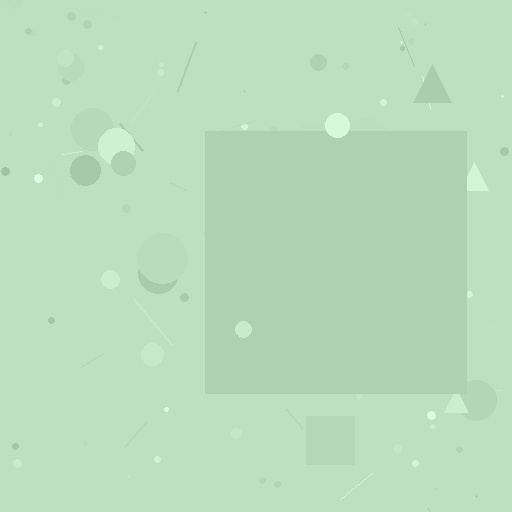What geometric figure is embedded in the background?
A square is embedded in the background.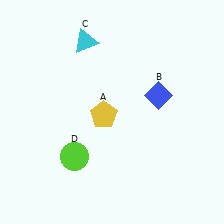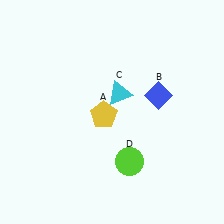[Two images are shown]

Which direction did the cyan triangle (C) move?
The cyan triangle (C) moved down.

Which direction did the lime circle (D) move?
The lime circle (D) moved right.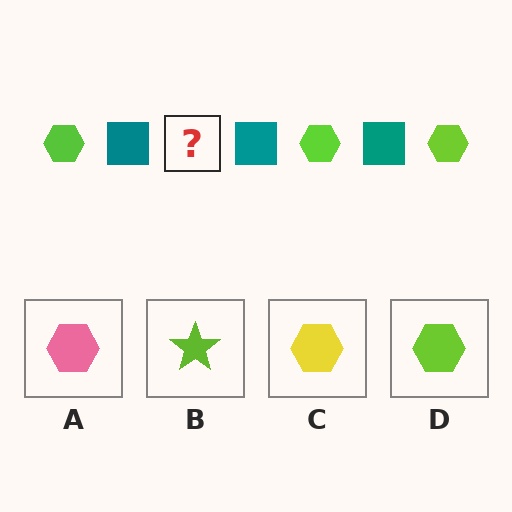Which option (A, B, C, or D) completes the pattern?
D.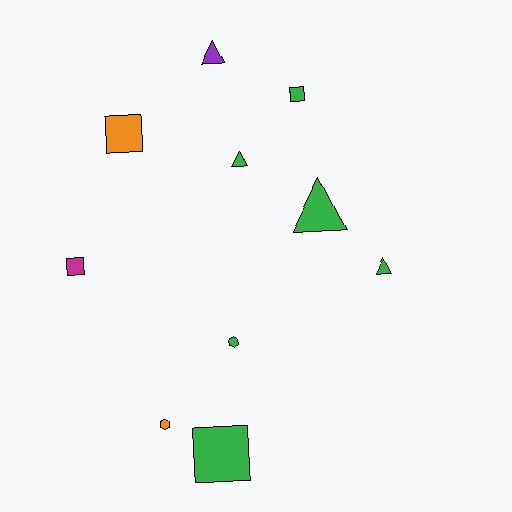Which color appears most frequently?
Green, with 6 objects.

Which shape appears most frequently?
Square, with 4 objects.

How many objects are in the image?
There are 10 objects.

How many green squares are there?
There are 2 green squares.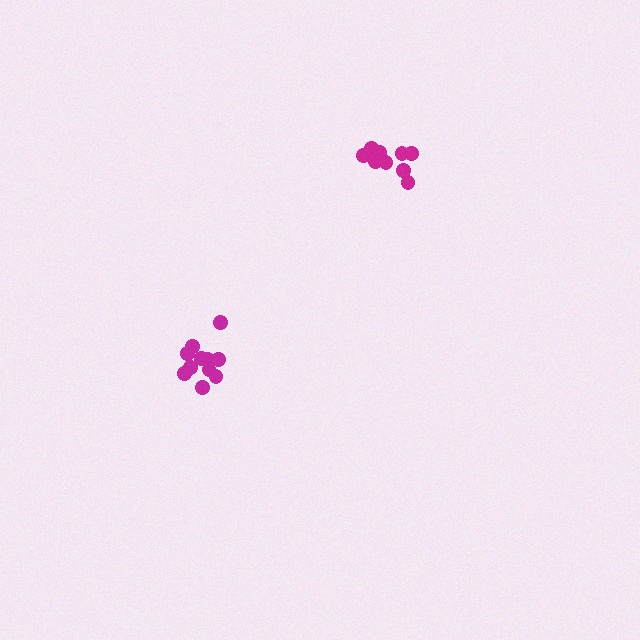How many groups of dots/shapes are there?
There are 2 groups.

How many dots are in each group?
Group 1: 11 dots, Group 2: 9 dots (20 total).